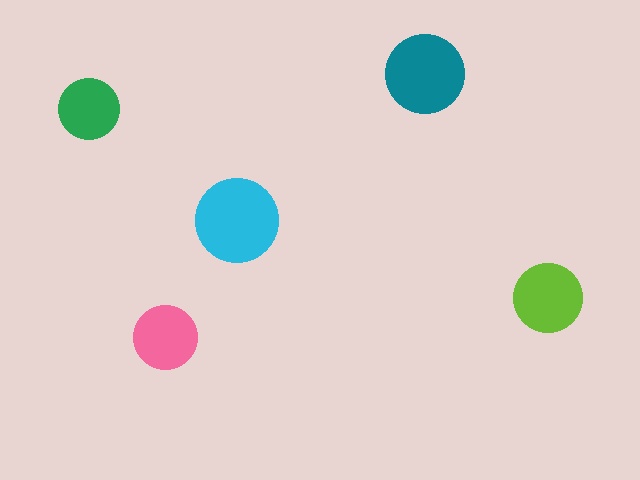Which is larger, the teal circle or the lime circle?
The teal one.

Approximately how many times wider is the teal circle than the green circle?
About 1.5 times wider.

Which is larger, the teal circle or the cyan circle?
The cyan one.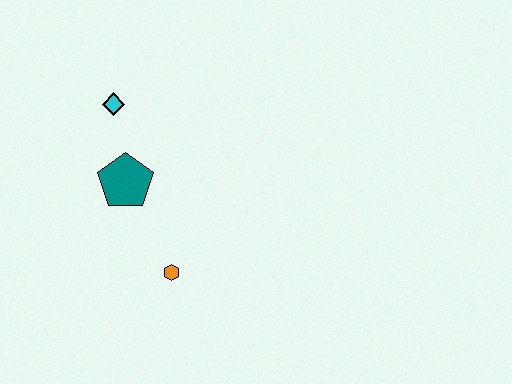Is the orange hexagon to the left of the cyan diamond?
No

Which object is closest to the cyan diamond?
The teal pentagon is closest to the cyan diamond.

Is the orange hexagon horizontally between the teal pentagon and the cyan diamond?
No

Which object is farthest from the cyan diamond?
The orange hexagon is farthest from the cyan diamond.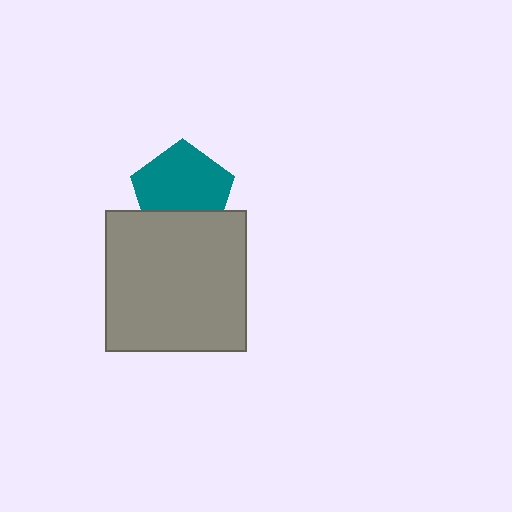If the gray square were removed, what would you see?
You would see the complete teal pentagon.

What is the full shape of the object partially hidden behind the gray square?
The partially hidden object is a teal pentagon.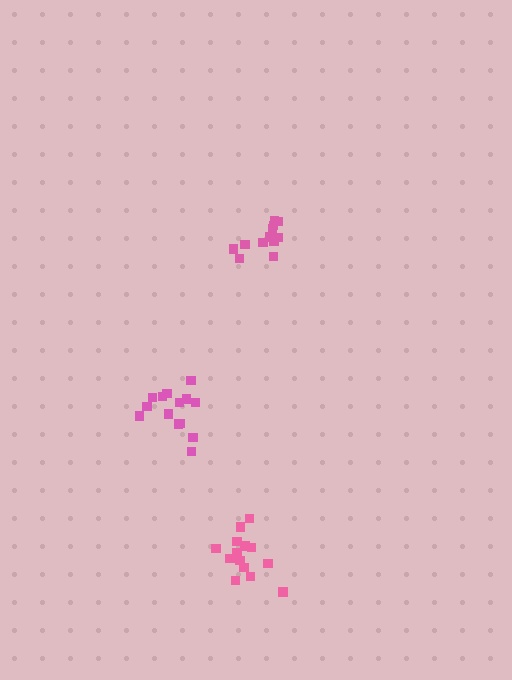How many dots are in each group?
Group 1: 12 dots, Group 2: 14 dots, Group 3: 14 dots (40 total).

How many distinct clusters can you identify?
There are 3 distinct clusters.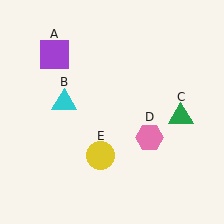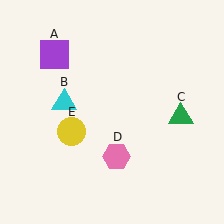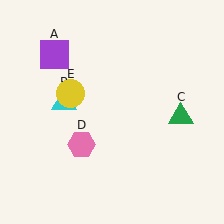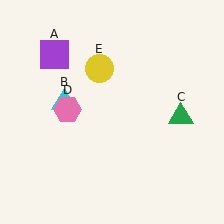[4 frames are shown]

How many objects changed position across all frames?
2 objects changed position: pink hexagon (object D), yellow circle (object E).